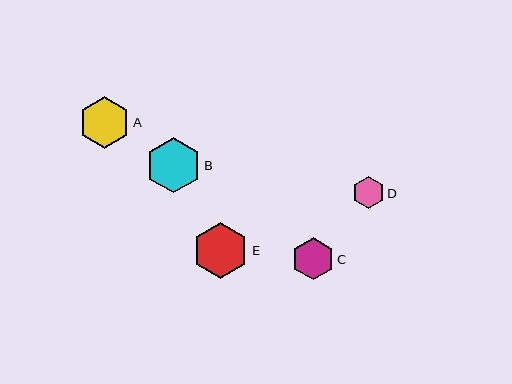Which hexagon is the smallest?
Hexagon D is the smallest with a size of approximately 32 pixels.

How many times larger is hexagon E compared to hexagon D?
Hexagon E is approximately 1.8 times the size of hexagon D.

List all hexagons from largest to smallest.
From largest to smallest: E, B, A, C, D.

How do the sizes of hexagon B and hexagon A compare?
Hexagon B and hexagon A are approximately the same size.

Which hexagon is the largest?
Hexagon E is the largest with a size of approximately 56 pixels.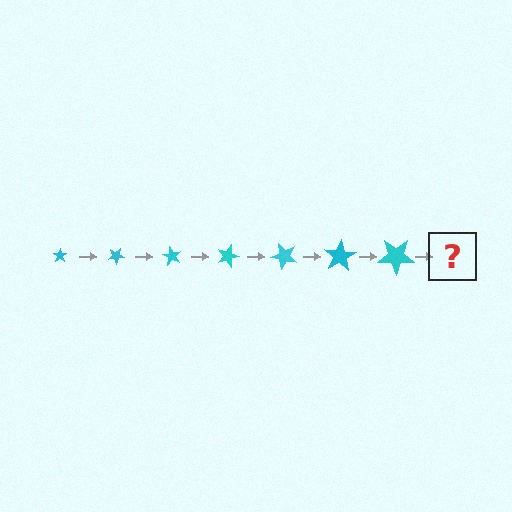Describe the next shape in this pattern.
It should be a star, larger than the previous one and rotated 210 degrees from the start.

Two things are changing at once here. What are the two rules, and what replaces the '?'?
The two rules are that the star grows larger each step and it rotates 30 degrees each step. The '?' should be a star, larger than the previous one and rotated 210 degrees from the start.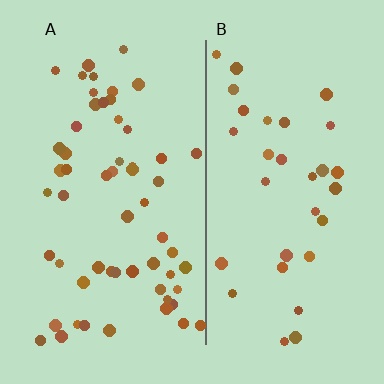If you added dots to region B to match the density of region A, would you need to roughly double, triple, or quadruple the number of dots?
Approximately double.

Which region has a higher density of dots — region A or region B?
A (the left).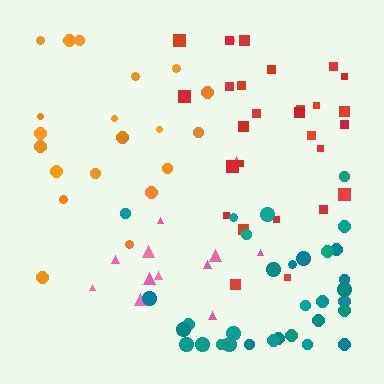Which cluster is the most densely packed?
Teal.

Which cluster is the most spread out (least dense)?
Orange.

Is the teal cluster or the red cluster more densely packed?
Teal.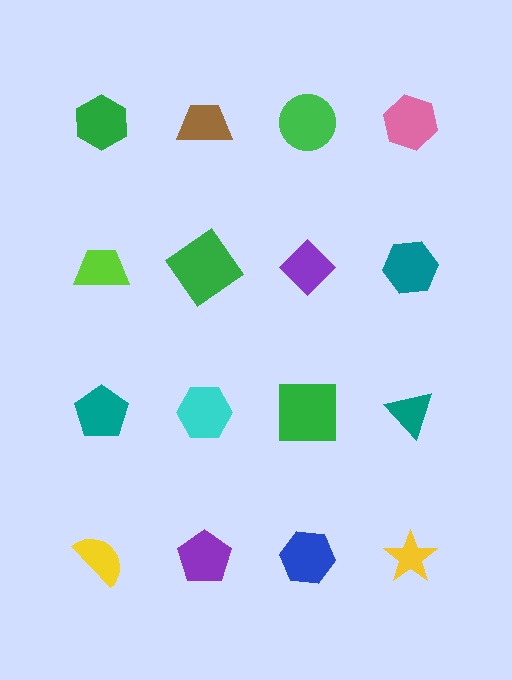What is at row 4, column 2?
A purple pentagon.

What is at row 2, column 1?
A lime trapezoid.